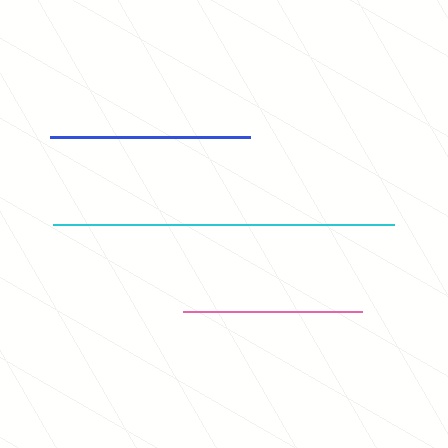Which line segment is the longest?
The cyan line is the longest at approximately 341 pixels.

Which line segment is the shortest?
The pink line is the shortest at approximately 179 pixels.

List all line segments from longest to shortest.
From longest to shortest: cyan, blue, pink.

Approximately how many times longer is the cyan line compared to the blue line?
The cyan line is approximately 1.7 times the length of the blue line.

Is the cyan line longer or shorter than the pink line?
The cyan line is longer than the pink line.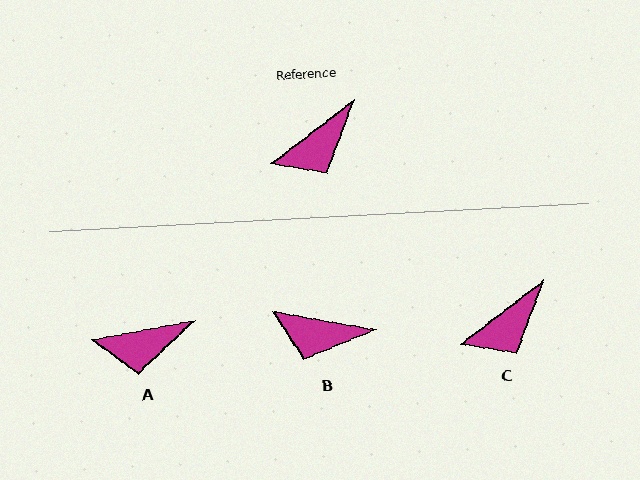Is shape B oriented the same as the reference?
No, it is off by about 48 degrees.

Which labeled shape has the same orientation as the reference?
C.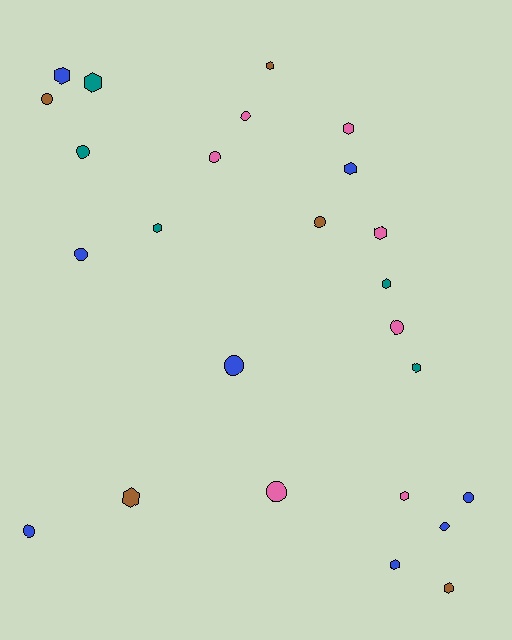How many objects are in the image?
There are 25 objects.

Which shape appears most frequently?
Hexagon, with 13 objects.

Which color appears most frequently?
Blue, with 8 objects.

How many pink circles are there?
There are 4 pink circles.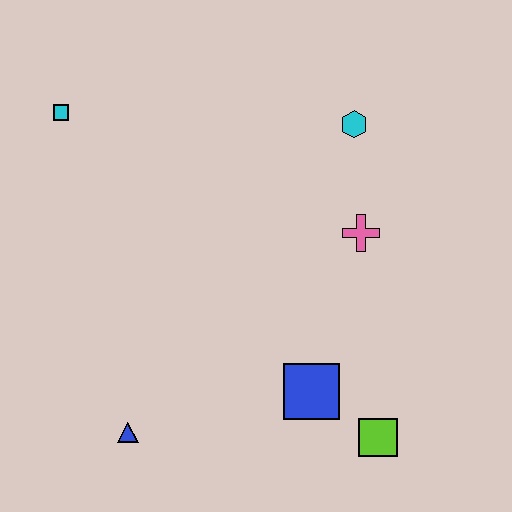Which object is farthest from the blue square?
The cyan square is farthest from the blue square.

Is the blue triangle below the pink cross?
Yes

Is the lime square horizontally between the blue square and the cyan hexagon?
No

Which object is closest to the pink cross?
The cyan hexagon is closest to the pink cross.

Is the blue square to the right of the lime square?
No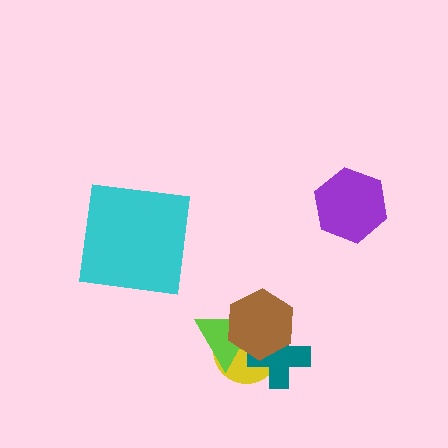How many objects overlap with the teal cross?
3 objects overlap with the teal cross.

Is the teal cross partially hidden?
Yes, it is partially covered by another shape.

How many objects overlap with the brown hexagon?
3 objects overlap with the brown hexagon.